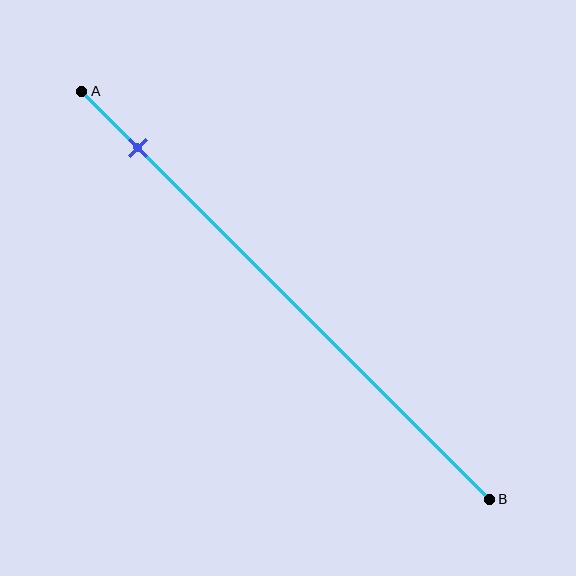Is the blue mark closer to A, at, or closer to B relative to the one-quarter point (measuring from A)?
The blue mark is closer to point A than the one-quarter point of segment AB.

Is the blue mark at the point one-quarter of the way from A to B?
No, the mark is at about 15% from A, not at the 25% one-quarter point.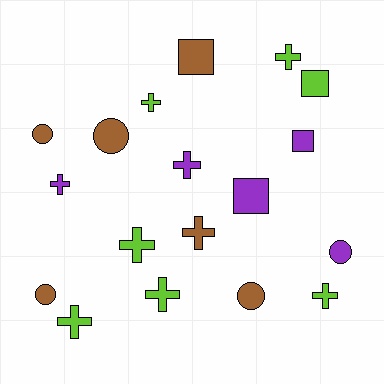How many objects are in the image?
There are 18 objects.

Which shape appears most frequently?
Cross, with 9 objects.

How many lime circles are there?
There are no lime circles.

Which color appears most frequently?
Lime, with 7 objects.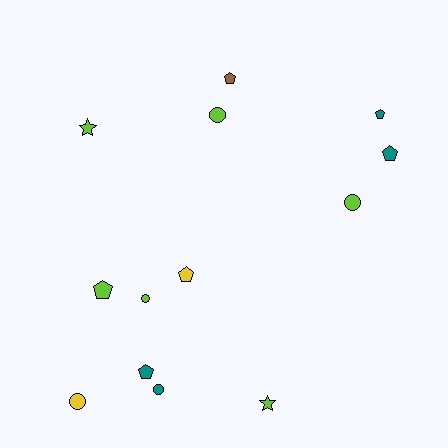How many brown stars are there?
There are no brown stars.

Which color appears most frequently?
Lime, with 6 objects.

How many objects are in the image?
There are 13 objects.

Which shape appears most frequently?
Pentagon, with 6 objects.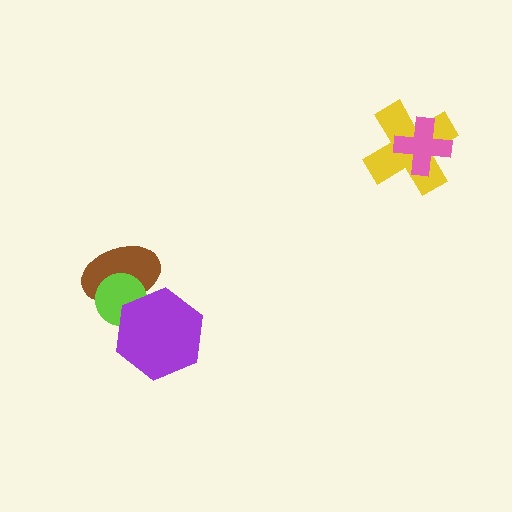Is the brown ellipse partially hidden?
Yes, it is partially covered by another shape.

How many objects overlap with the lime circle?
2 objects overlap with the lime circle.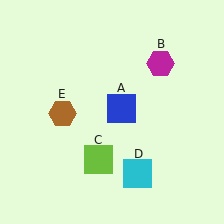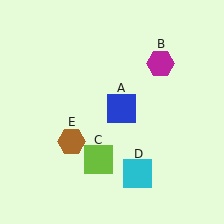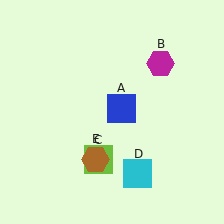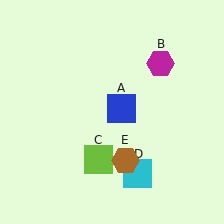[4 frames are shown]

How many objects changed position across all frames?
1 object changed position: brown hexagon (object E).